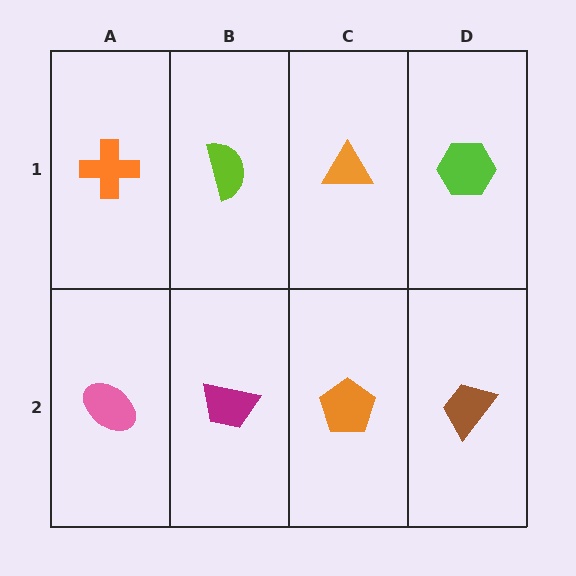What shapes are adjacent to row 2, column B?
A lime semicircle (row 1, column B), a pink ellipse (row 2, column A), an orange pentagon (row 2, column C).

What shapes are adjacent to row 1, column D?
A brown trapezoid (row 2, column D), an orange triangle (row 1, column C).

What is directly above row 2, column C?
An orange triangle.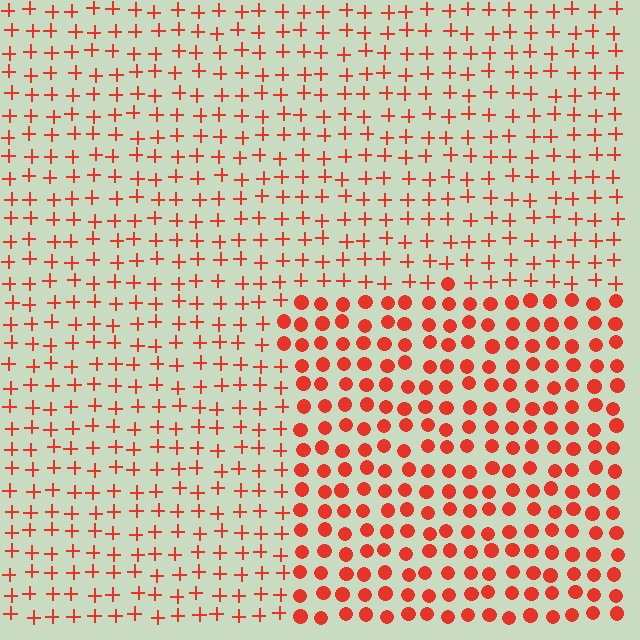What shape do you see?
I see a rectangle.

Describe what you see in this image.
The image is filled with small red elements arranged in a uniform grid. A rectangle-shaped region contains circles, while the surrounding area contains plus signs. The boundary is defined purely by the change in element shape.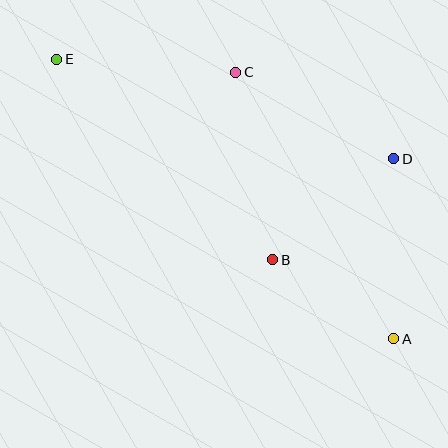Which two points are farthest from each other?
Points A and E are farthest from each other.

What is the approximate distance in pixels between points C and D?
The distance between C and D is approximately 180 pixels.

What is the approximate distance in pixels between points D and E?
The distance between D and E is approximately 351 pixels.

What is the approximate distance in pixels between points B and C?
The distance between B and C is approximately 191 pixels.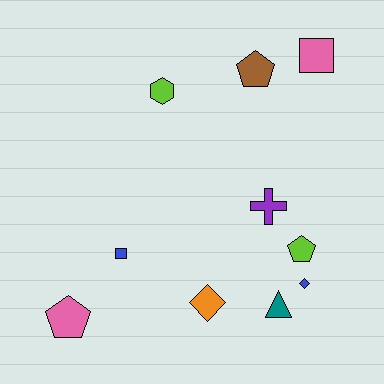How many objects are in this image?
There are 10 objects.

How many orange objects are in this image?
There is 1 orange object.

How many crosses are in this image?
There is 1 cross.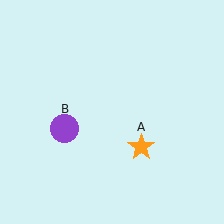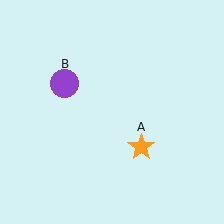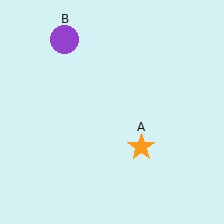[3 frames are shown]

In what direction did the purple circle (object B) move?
The purple circle (object B) moved up.